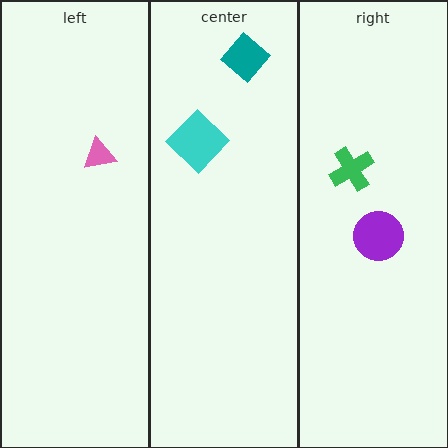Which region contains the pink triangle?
The left region.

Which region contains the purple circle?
The right region.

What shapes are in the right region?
The green cross, the purple circle.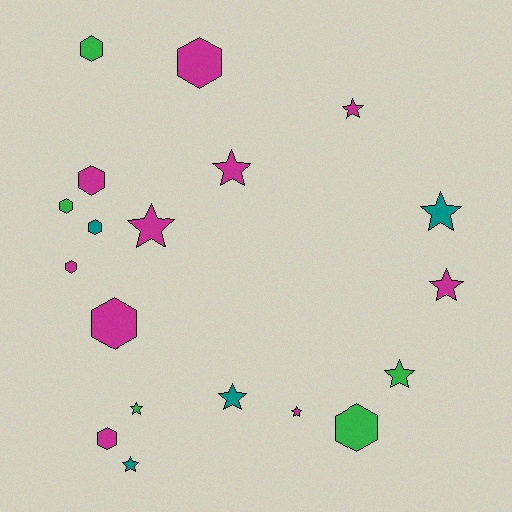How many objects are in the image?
There are 19 objects.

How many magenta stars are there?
There are 5 magenta stars.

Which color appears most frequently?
Magenta, with 10 objects.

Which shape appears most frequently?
Star, with 10 objects.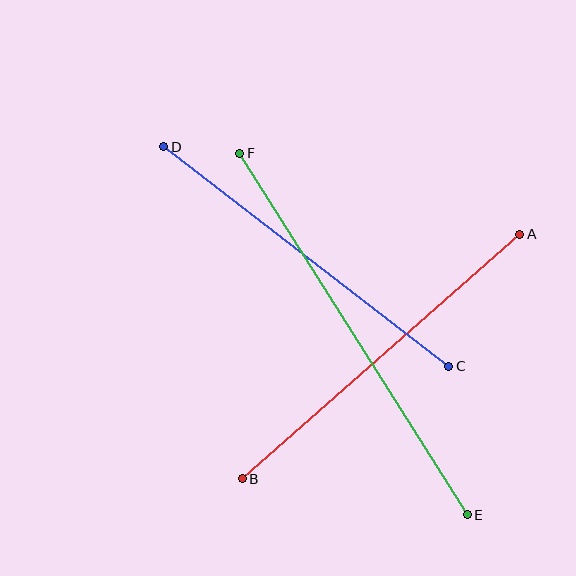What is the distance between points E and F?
The distance is approximately 427 pixels.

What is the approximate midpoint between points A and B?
The midpoint is at approximately (381, 357) pixels.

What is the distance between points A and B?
The distance is approximately 370 pixels.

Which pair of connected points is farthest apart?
Points E and F are farthest apart.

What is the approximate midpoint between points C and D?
The midpoint is at approximately (306, 257) pixels.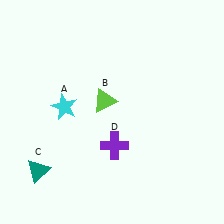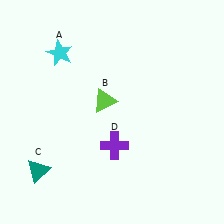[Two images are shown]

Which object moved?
The cyan star (A) moved up.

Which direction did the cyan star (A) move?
The cyan star (A) moved up.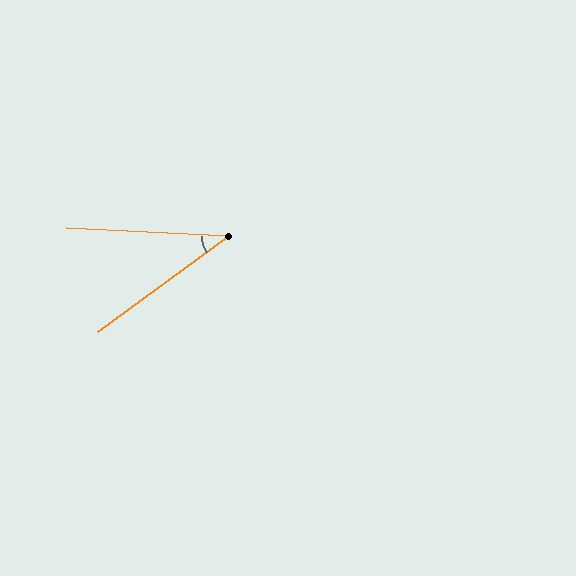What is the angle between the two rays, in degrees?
Approximately 39 degrees.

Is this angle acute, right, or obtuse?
It is acute.